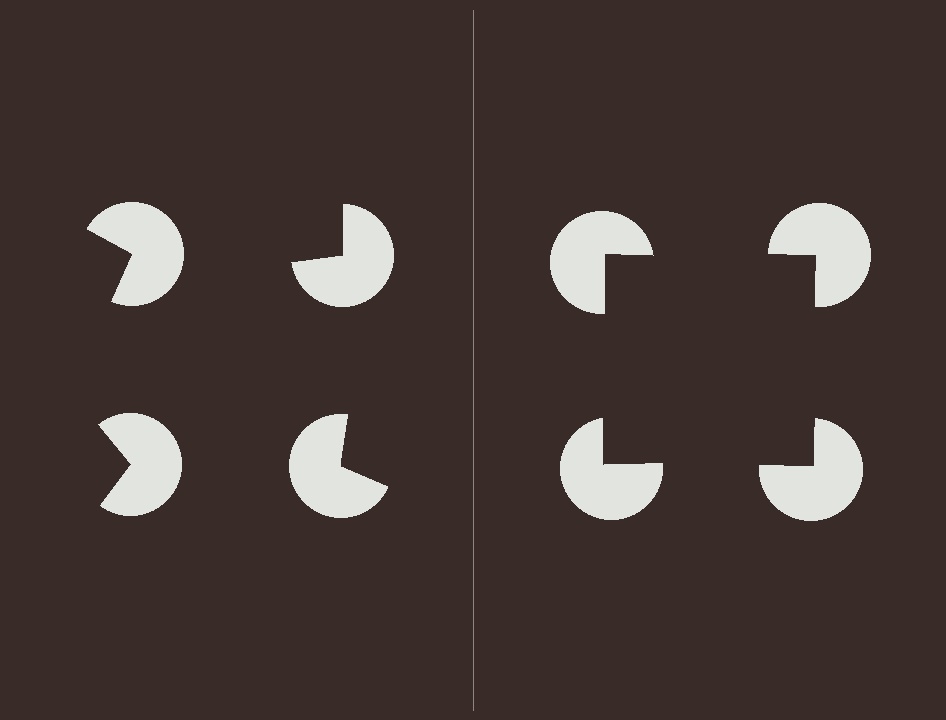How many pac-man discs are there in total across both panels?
8 — 4 on each side.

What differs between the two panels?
The pac-man discs are positioned identically on both sides; only the wedge orientations differ. On the right they align to a square; on the left they are misaligned.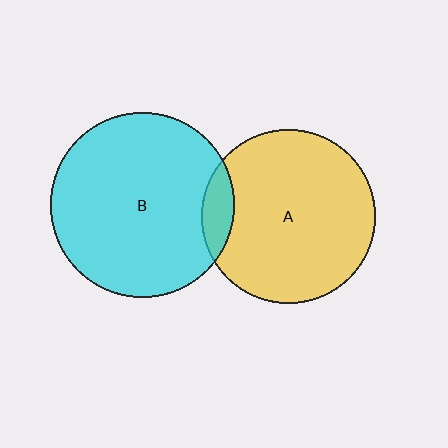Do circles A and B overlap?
Yes.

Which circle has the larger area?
Circle B (cyan).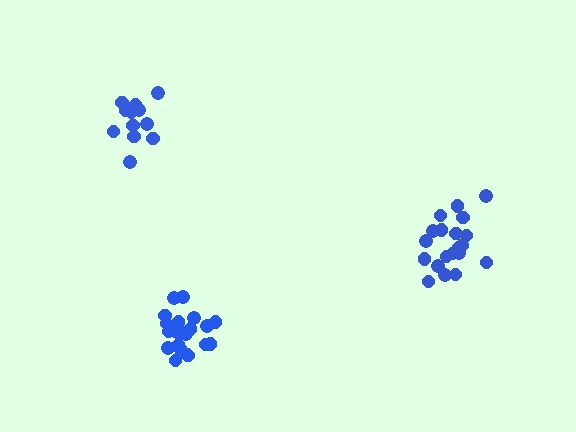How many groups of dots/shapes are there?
There are 3 groups.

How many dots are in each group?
Group 1: 15 dots, Group 2: 20 dots, Group 3: 21 dots (56 total).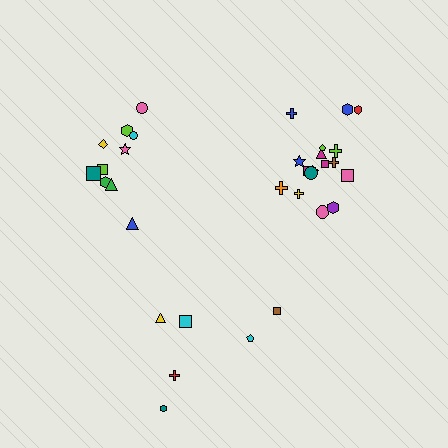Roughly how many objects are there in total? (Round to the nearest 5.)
Roughly 35 objects in total.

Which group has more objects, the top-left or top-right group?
The top-right group.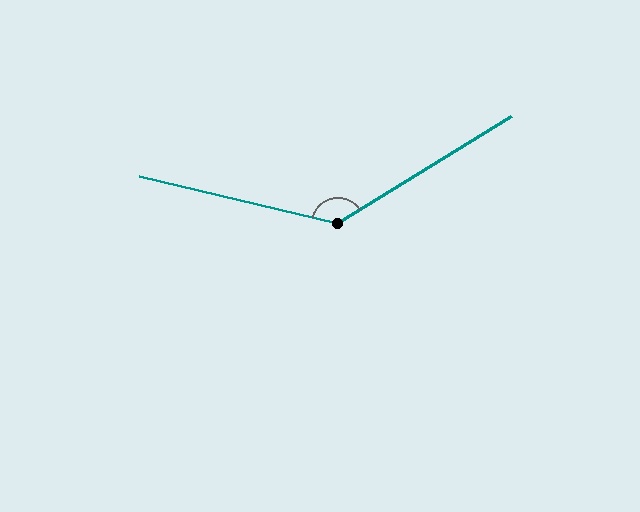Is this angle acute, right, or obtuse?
It is obtuse.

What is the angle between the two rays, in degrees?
Approximately 135 degrees.